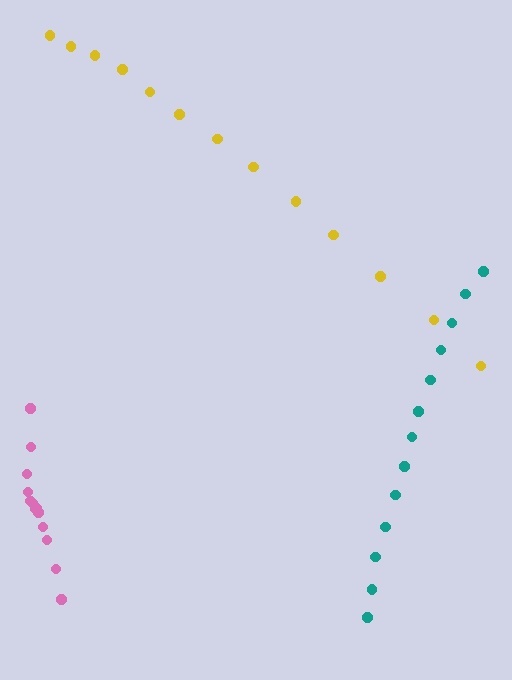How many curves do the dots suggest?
There are 3 distinct paths.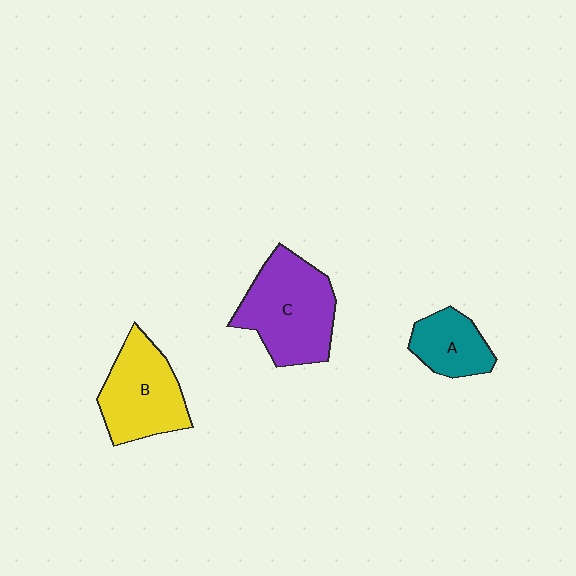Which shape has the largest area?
Shape C (purple).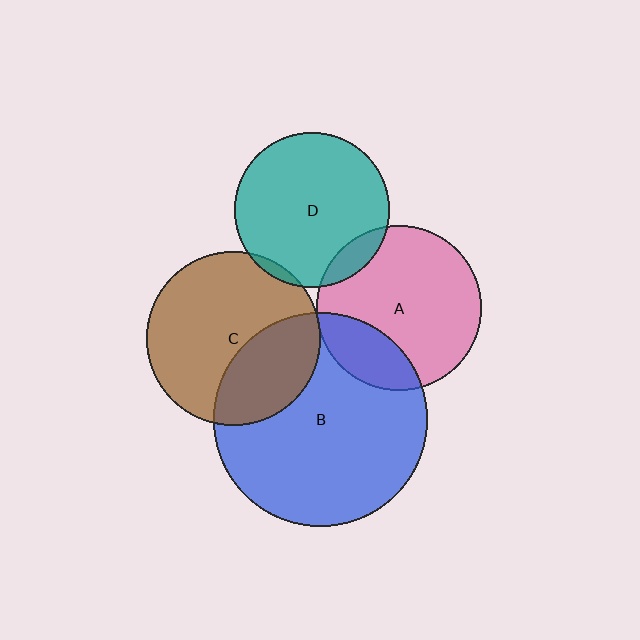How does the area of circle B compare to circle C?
Approximately 1.5 times.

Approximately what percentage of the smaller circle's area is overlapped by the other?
Approximately 20%.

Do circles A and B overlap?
Yes.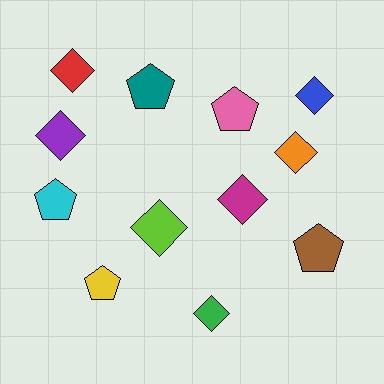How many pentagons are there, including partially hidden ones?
There are 5 pentagons.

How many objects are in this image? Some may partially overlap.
There are 12 objects.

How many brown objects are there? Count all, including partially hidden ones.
There is 1 brown object.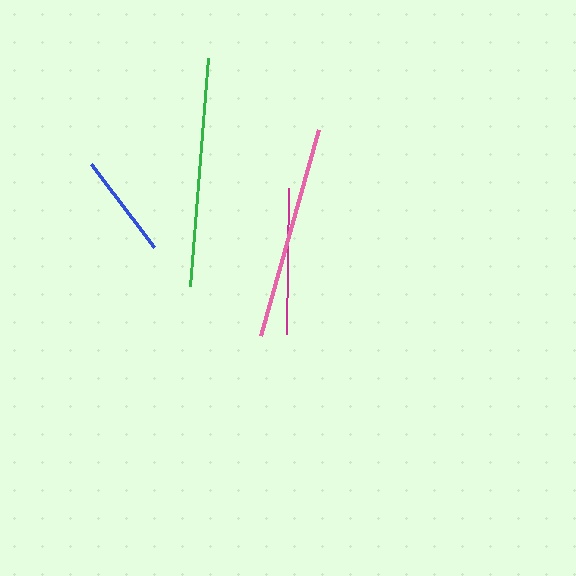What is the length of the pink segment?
The pink segment is approximately 215 pixels long.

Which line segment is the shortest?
The blue line is the shortest at approximately 104 pixels.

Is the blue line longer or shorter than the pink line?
The pink line is longer than the blue line.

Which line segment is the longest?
The green line is the longest at approximately 230 pixels.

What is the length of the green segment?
The green segment is approximately 230 pixels long.